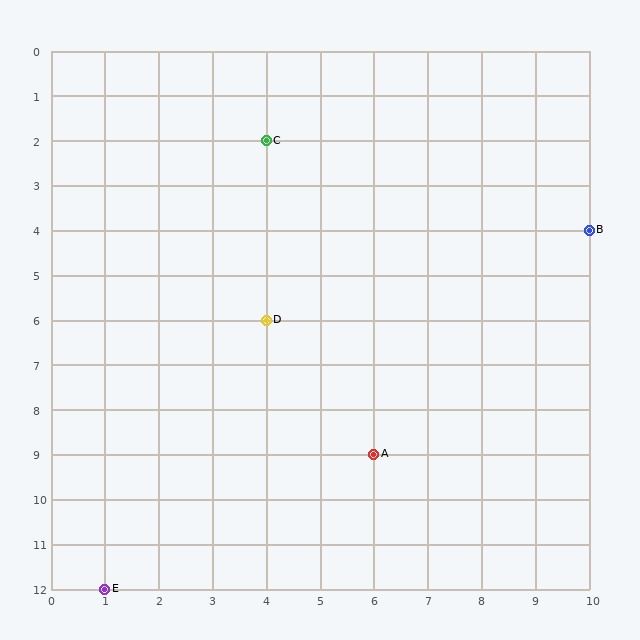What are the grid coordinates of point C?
Point C is at grid coordinates (4, 2).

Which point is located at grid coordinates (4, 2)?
Point C is at (4, 2).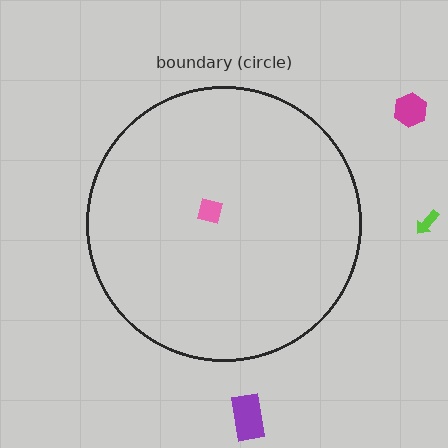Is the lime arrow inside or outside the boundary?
Outside.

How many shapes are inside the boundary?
1 inside, 3 outside.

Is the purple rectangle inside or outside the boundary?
Outside.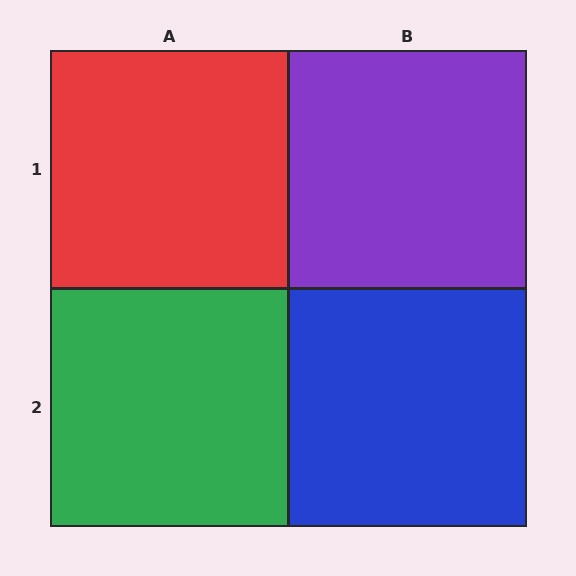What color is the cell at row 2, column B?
Blue.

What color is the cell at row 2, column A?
Green.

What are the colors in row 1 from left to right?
Red, purple.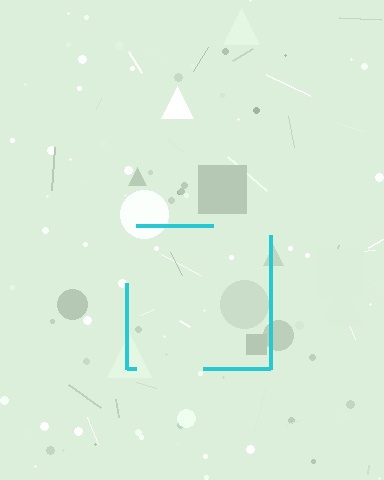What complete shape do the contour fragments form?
The contour fragments form a square.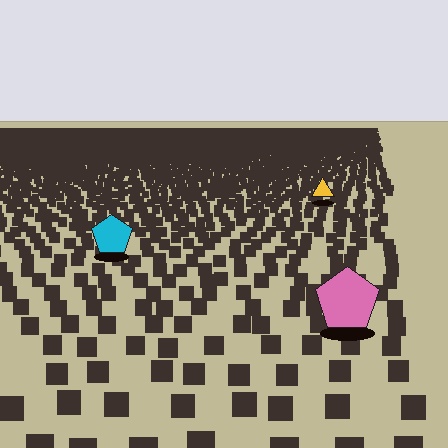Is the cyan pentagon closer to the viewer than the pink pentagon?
No. The pink pentagon is closer — you can tell from the texture gradient: the ground texture is coarser near it.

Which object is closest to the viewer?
The pink pentagon is closest. The texture marks near it are larger and more spread out.